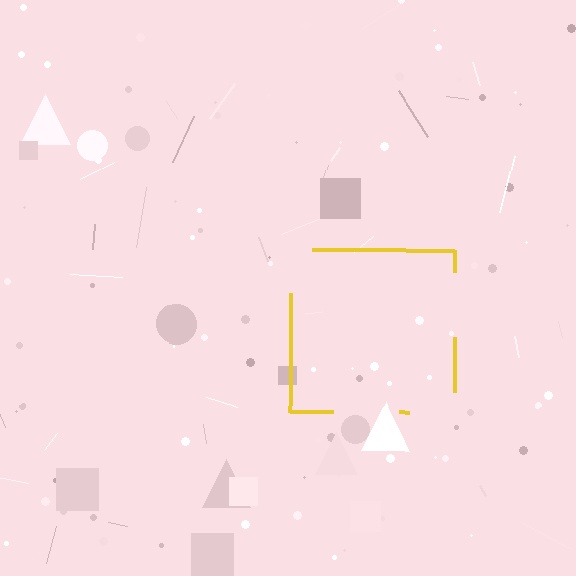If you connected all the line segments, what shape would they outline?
They would outline a square.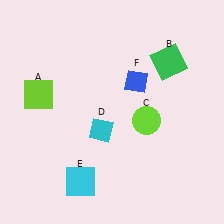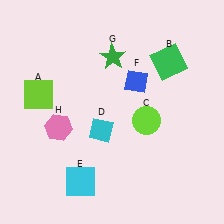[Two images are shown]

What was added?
A green star (G), a pink hexagon (H) were added in Image 2.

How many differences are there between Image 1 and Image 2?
There are 2 differences between the two images.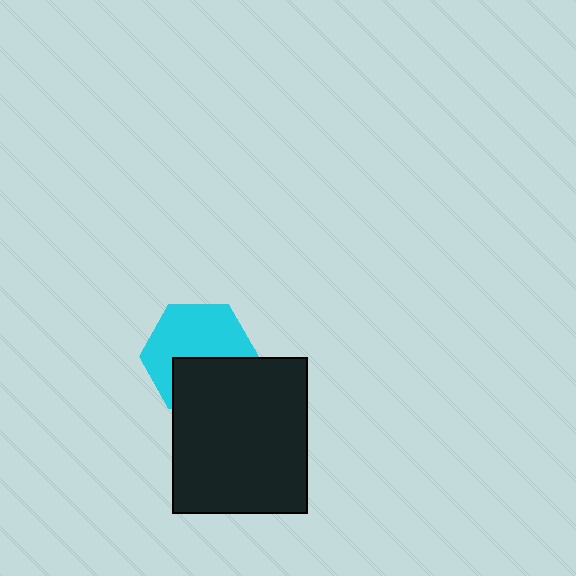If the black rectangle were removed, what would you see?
You would see the complete cyan hexagon.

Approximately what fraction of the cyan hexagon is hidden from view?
Roughly 39% of the cyan hexagon is hidden behind the black rectangle.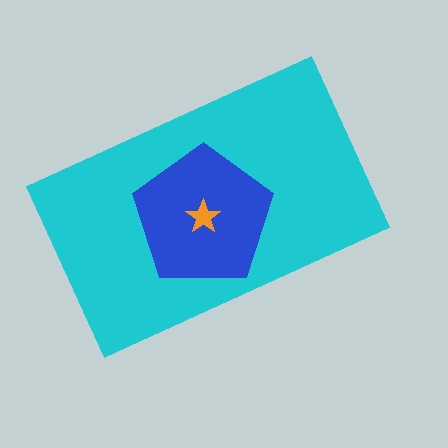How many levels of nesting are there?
3.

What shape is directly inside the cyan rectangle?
The blue pentagon.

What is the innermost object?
The orange star.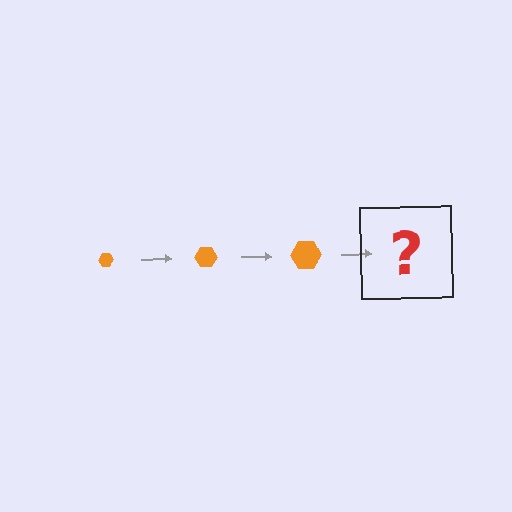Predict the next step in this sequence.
The next step is an orange hexagon, larger than the previous one.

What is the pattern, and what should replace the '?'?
The pattern is that the hexagon gets progressively larger each step. The '?' should be an orange hexagon, larger than the previous one.